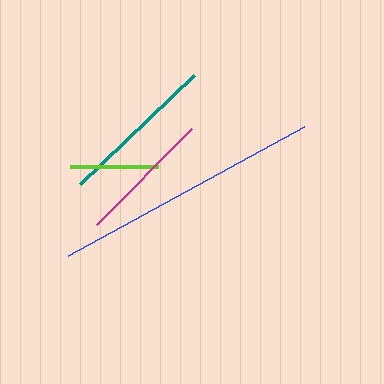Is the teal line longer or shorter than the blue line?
The blue line is longer than the teal line.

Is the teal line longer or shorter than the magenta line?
The teal line is longer than the magenta line.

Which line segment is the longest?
The blue line is the longest at approximately 269 pixels.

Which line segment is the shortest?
The lime line is the shortest at approximately 87 pixels.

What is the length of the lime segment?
The lime segment is approximately 87 pixels long.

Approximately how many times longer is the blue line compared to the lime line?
The blue line is approximately 3.1 times the length of the lime line.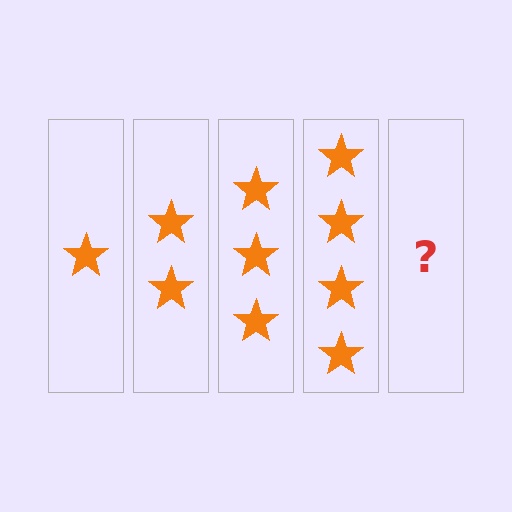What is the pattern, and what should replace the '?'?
The pattern is that each step adds one more star. The '?' should be 5 stars.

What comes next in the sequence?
The next element should be 5 stars.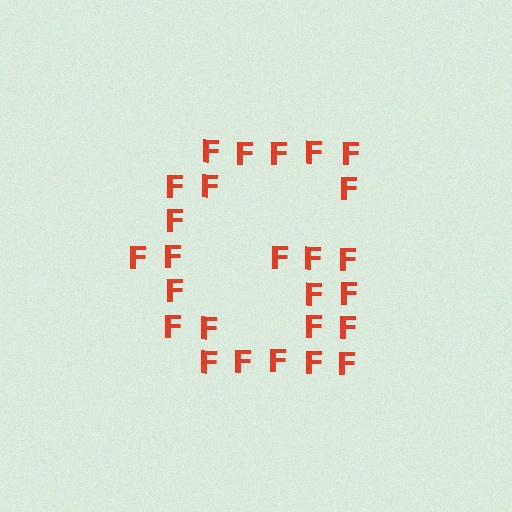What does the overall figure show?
The overall figure shows the letter G.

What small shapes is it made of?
It is made of small letter F's.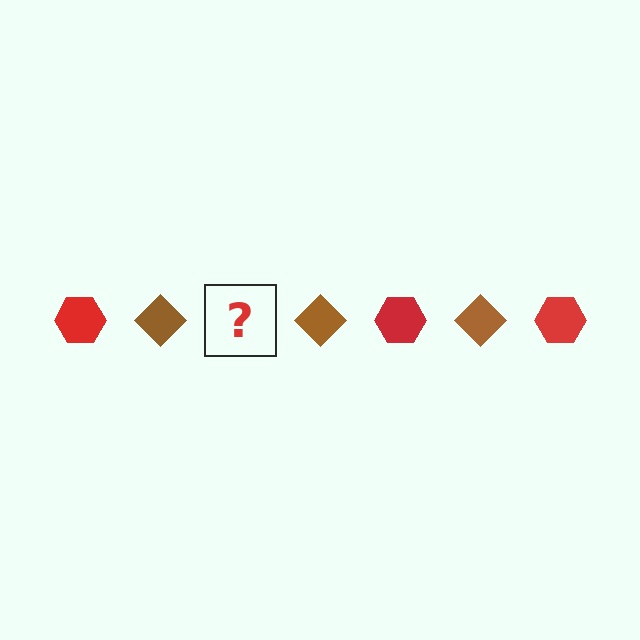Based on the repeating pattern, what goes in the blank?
The blank should be a red hexagon.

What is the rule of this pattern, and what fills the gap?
The rule is that the pattern alternates between red hexagon and brown diamond. The gap should be filled with a red hexagon.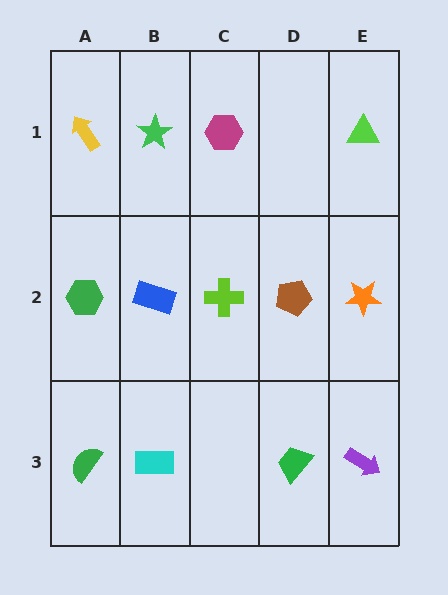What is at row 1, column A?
A yellow arrow.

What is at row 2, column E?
An orange star.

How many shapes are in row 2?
5 shapes.